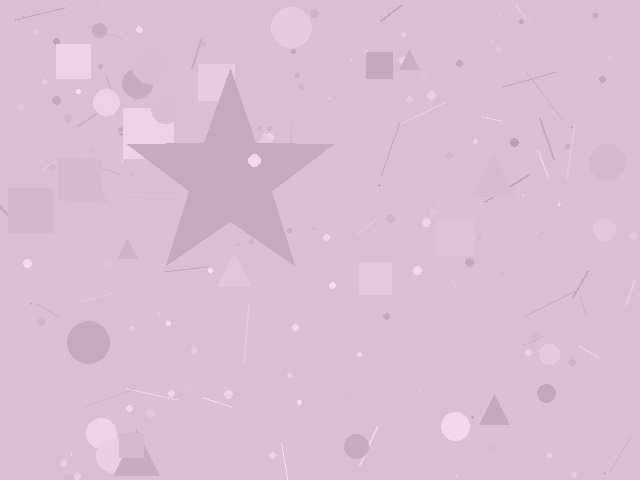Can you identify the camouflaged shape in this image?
The camouflaged shape is a star.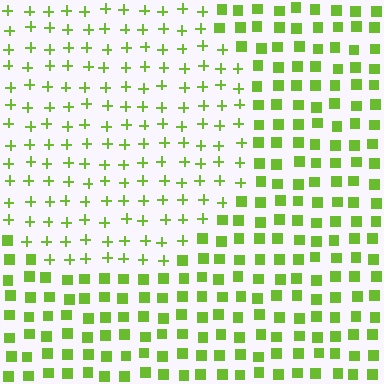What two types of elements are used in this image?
The image uses plus signs inside the circle region and squares outside it.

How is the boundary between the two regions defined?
The boundary is defined by a change in element shape: plus signs inside vs. squares outside. All elements share the same color and spacing.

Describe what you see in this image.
The image is filled with small lime elements arranged in a uniform grid. A circle-shaped region contains plus signs, while the surrounding area contains squares. The boundary is defined purely by the change in element shape.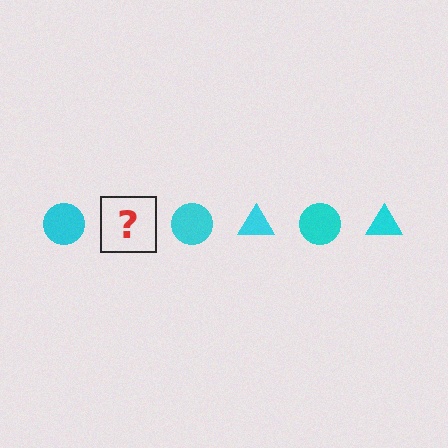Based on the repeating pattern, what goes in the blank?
The blank should be a cyan triangle.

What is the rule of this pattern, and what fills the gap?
The rule is that the pattern cycles through circle, triangle shapes in cyan. The gap should be filled with a cyan triangle.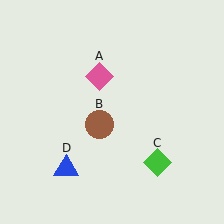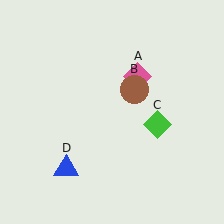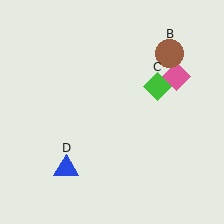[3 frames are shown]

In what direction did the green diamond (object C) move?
The green diamond (object C) moved up.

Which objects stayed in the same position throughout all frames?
Blue triangle (object D) remained stationary.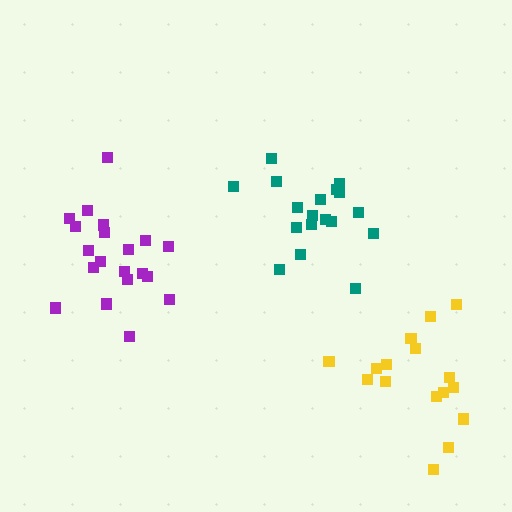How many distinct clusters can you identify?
There are 3 distinct clusters.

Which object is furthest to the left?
The purple cluster is leftmost.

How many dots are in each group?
Group 1: 16 dots, Group 2: 18 dots, Group 3: 20 dots (54 total).